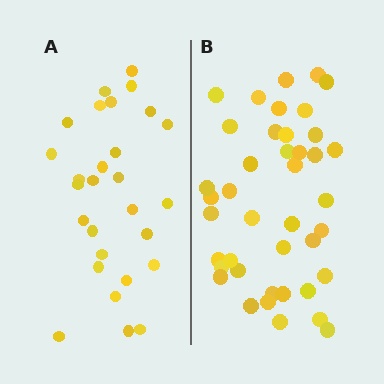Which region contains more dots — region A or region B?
Region B (the right region) has more dots.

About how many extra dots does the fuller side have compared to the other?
Region B has approximately 15 more dots than region A.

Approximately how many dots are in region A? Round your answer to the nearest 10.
About 30 dots. (The exact count is 28, which rounds to 30.)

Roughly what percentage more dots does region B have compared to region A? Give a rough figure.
About 45% more.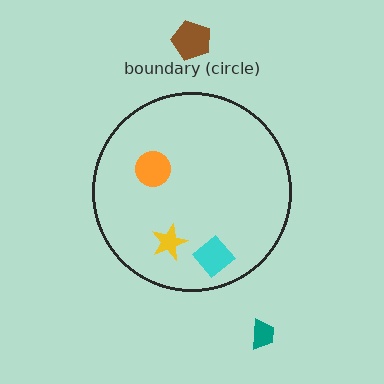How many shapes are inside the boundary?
3 inside, 2 outside.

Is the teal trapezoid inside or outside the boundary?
Outside.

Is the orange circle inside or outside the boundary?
Inside.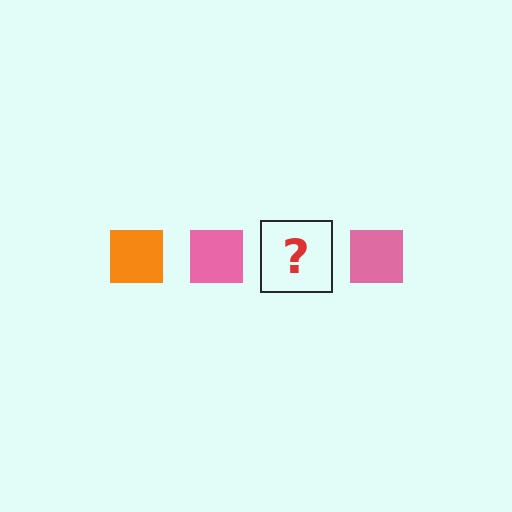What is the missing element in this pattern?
The missing element is an orange square.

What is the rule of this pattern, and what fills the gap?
The rule is that the pattern cycles through orange, pink squares. The gap should be filled with an orange square.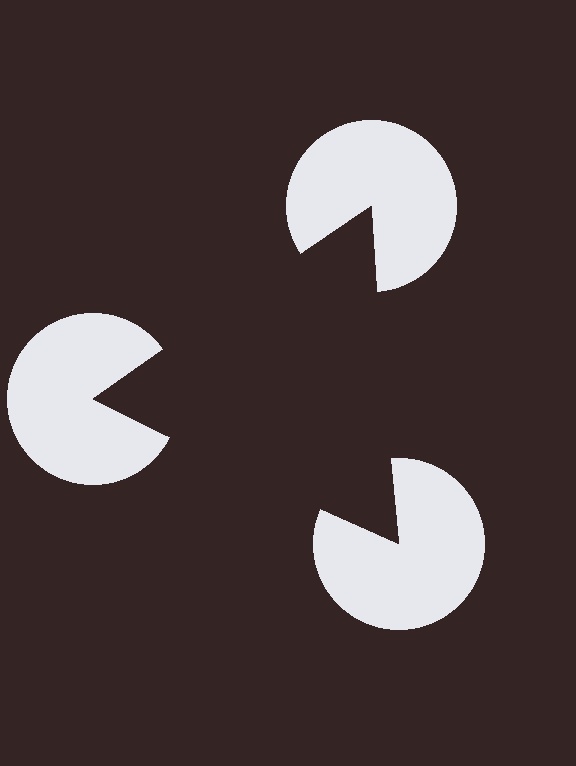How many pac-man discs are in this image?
There are 3 — one at each vertex of the illusory triangle.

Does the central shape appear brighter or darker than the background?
It typically appears slightly darker than the background, even though no actual brightness change is drawn.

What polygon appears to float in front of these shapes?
An illusory triangle — its edges are inferred from the aligned wedge cuts in the pac-man discs, not physically drawn.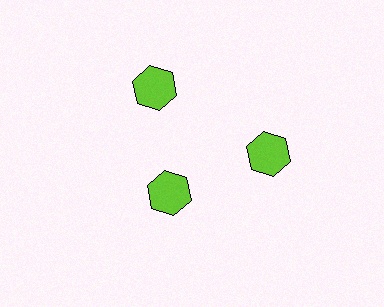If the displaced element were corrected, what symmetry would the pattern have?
It would have 3-fold rotational symmetry — the pattern would map onto itself every 120 degrees.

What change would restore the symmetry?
The symmetry would be restored by moving it outward, back onto the ring so that all 3 hexagons sit at equal angles and equal distance from the center.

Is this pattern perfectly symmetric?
No. The 3 lime hexagons are arranged in a ring, but one element near the 7 o'clock position is pulled inward toward the center, breaking the 3-fold rotational symmetry.